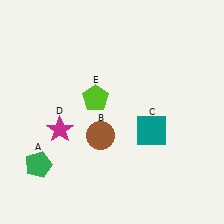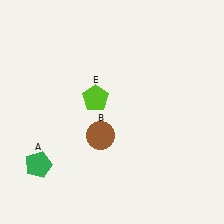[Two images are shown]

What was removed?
The magenta star (D), the teal square (C) were removed in Image 2.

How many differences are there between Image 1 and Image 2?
There are 2 differences between the two images.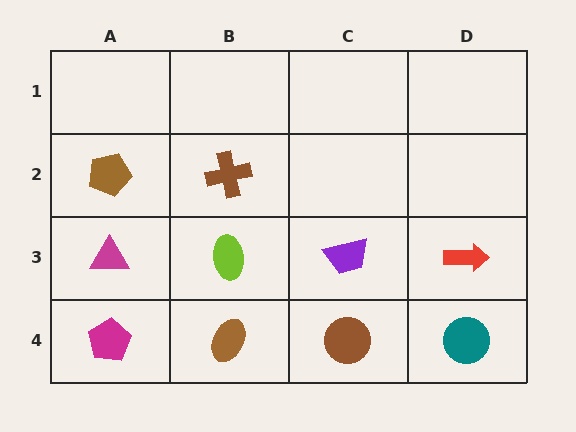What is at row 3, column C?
A purple trapezoid.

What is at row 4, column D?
A teal circle.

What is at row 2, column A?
A brown pentagon.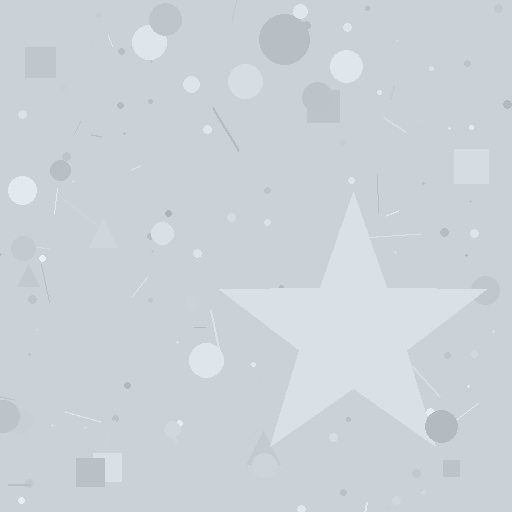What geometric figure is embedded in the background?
A star is embedded in the background.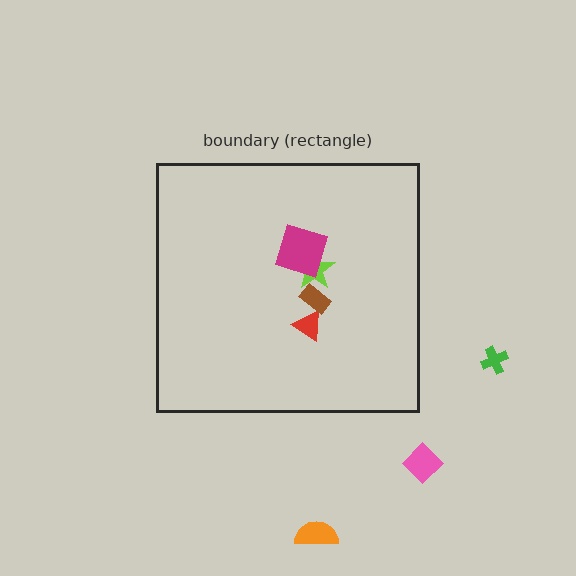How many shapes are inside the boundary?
4 inside, 3 outside.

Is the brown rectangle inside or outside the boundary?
Inside.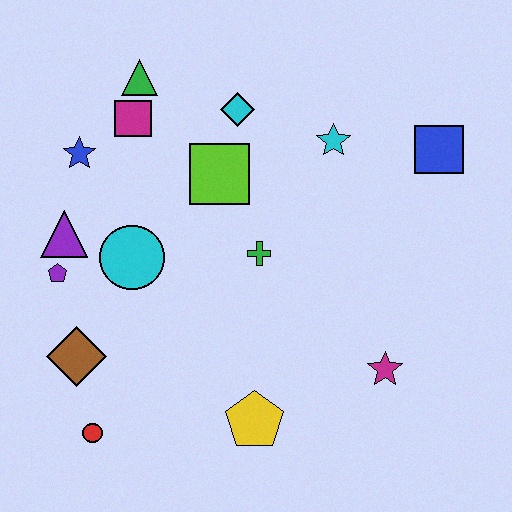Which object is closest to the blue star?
The magenta square is closest to the blue star.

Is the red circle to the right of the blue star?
Yes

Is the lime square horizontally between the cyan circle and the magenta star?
Yes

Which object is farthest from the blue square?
The red circle is farthest from the blue square.